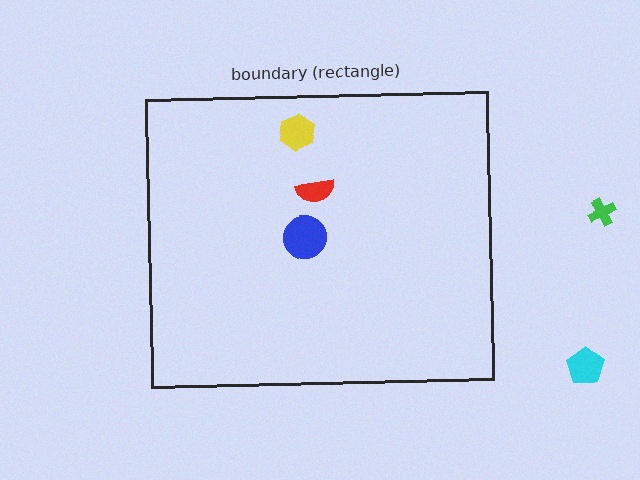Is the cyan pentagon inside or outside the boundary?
Outside.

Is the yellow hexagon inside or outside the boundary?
Inside.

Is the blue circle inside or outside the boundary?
Inside.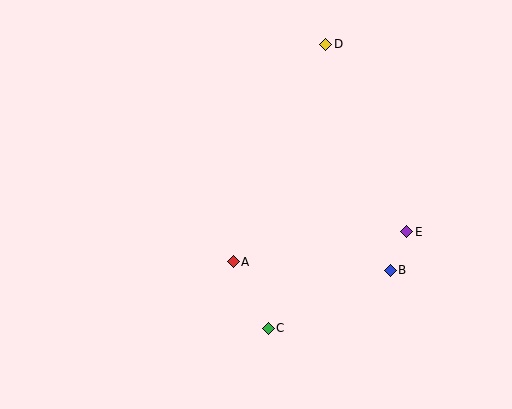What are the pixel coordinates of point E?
Point E is at (407, 232).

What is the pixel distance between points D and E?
The distance between D and E is 204 pixels.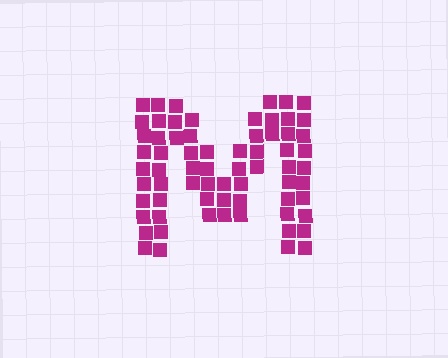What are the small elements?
The small elements are squares.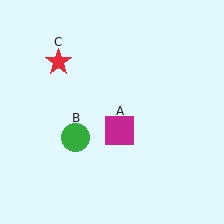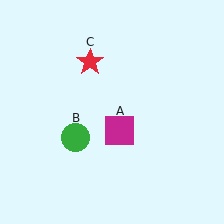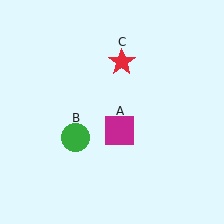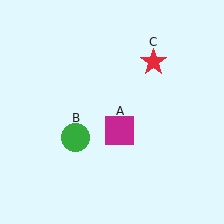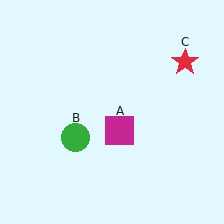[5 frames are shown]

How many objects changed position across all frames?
1 object changed position: red star (object C).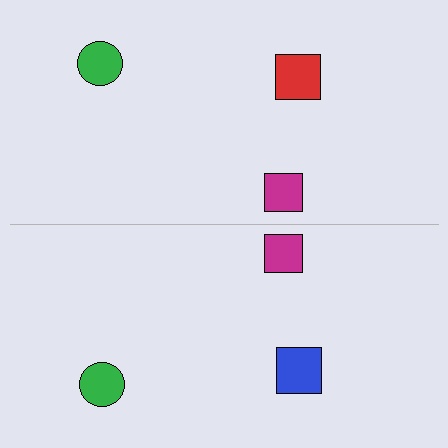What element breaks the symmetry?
The blue square on the bottom side breaks the symmetry — its mirror counterpart is red.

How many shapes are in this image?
There are 6 shapes in this image.